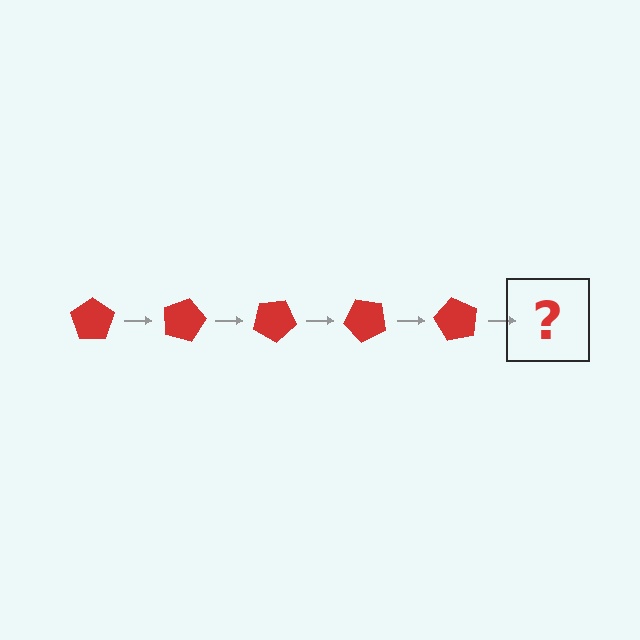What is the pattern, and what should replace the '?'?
The pattern is that the pentagon rotates 15 degrees each step. The '?' should be a red pentagon rotated 75 degrees.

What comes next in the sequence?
The next element should be a red pentagon rotated 75 degrees.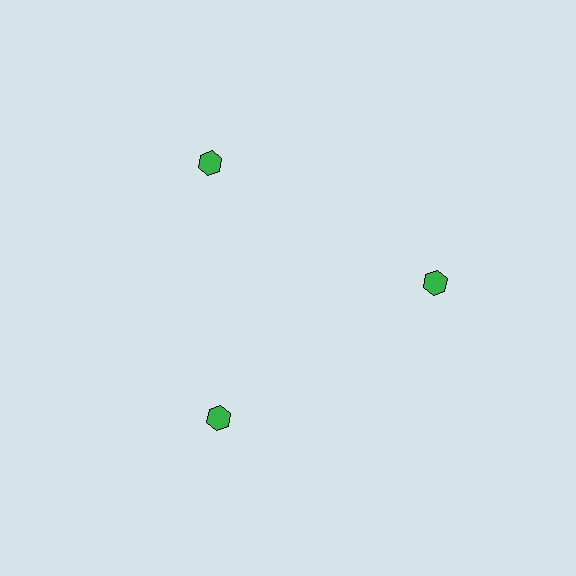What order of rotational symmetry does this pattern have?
This pattern has 3-fold rotational symmetry.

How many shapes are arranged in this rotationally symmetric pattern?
There are 3 shapes, arranged in 3 groups of 1.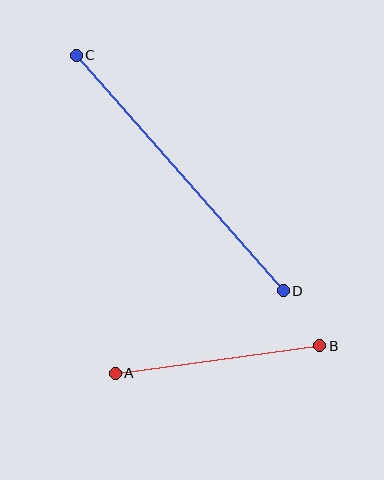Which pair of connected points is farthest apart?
Points C and D are farthest apart.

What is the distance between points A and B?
The distance is approximately 206 pixels.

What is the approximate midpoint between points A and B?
The midpoint is at approximately (217, 359) pixels.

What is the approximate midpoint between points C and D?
The midpoint is at approximately (180, 173) pixels.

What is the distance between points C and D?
The distance is approximately 313 pixels.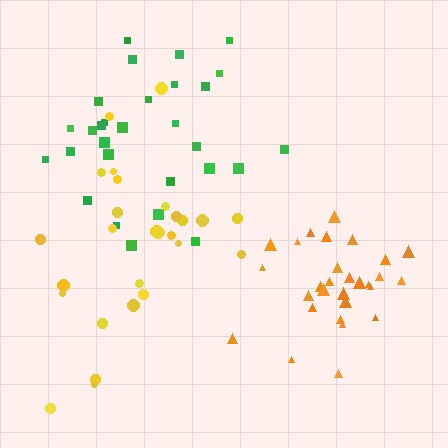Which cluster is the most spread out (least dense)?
Yellow.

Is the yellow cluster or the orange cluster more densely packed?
Orange.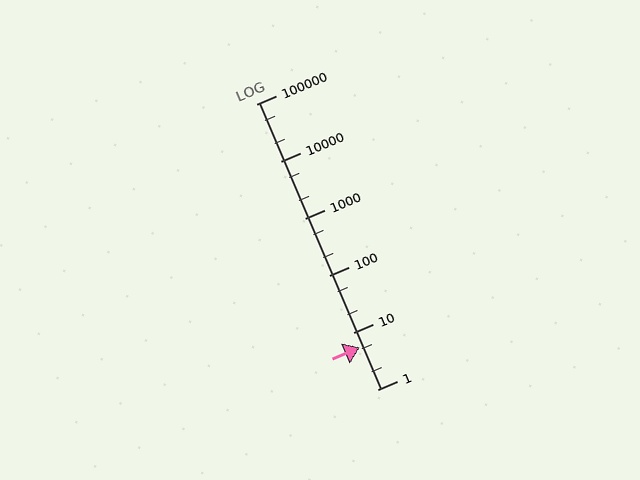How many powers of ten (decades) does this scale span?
The scale spans 5 decades, from 1 to 100000.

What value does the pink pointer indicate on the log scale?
The pointer indicates approximately 5.4.